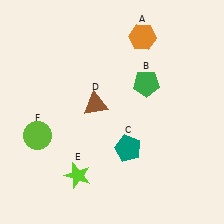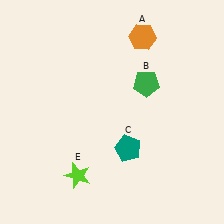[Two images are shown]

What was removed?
The brown triangle (D), the lime circle (F) were removed in Image 2.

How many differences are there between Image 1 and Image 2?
There are 2 differences between the two images.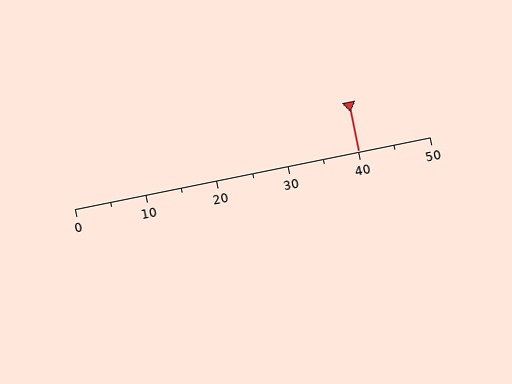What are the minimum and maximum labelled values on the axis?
The axis runs from 0 to 50.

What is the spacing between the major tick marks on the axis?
The major ticks are spaced 10 apart.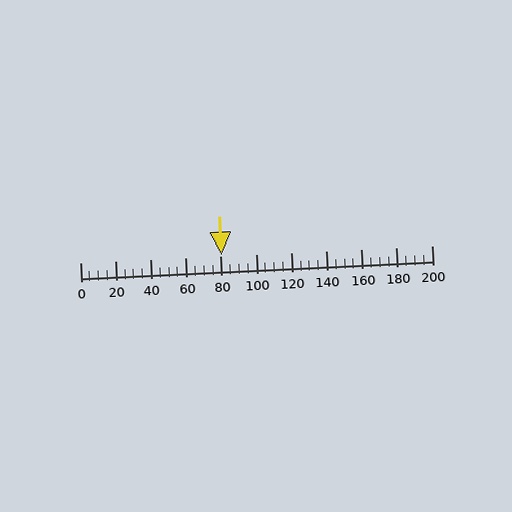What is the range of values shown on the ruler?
The ruler shows values from 0 to 200.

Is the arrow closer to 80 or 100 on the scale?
The arrow is closer to 80.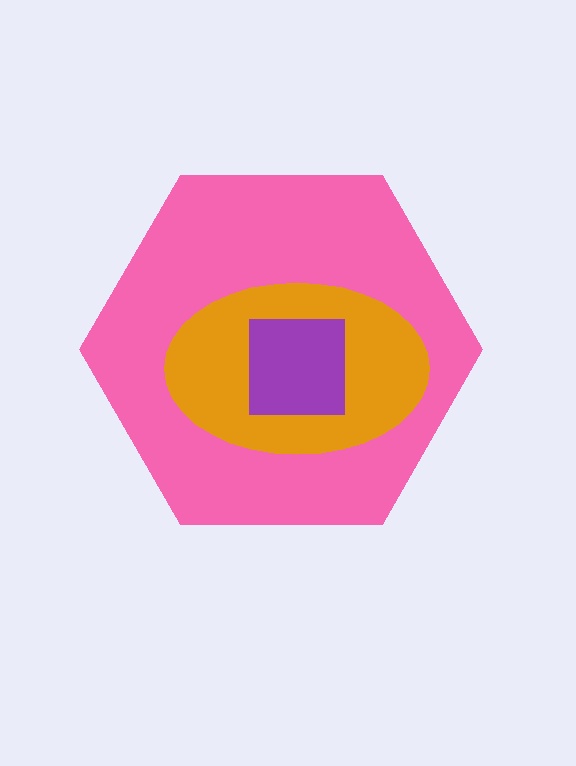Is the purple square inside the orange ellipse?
Yes.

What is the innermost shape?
The purple square.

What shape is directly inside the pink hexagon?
The orange ellipse.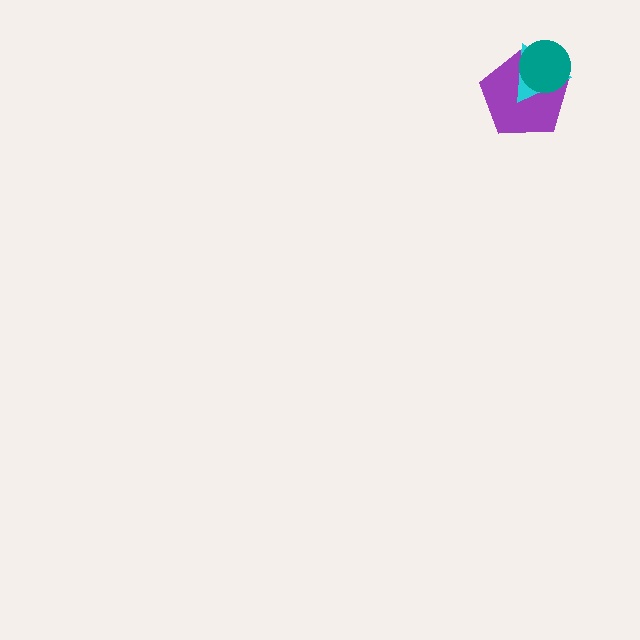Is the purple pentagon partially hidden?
Yes, it is partially covered by another shape.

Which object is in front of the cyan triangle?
The teal circle is in front of the cyan triangle.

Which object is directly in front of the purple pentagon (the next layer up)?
The cyan triangle is directly in front of the purple pentagon.